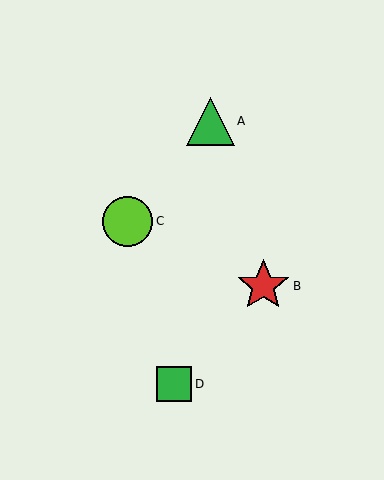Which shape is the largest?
The red star (labeled B) is the largest.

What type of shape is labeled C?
Shape C is a lime circle.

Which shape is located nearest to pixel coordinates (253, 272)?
The red star (labeled B) at (263, 286) is nearest to that location.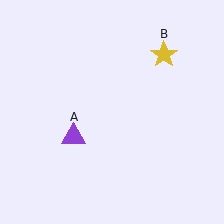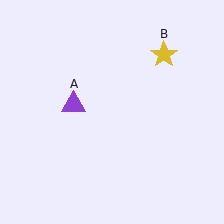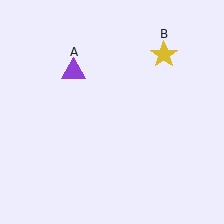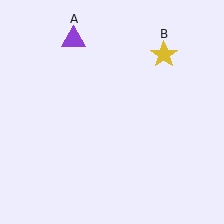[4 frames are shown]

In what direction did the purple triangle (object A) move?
The purple triangle (object A) moved up.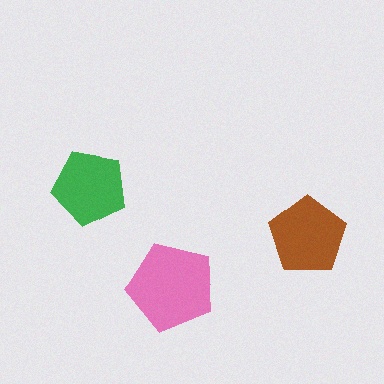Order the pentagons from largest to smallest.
the pink one, the brown one, the green one.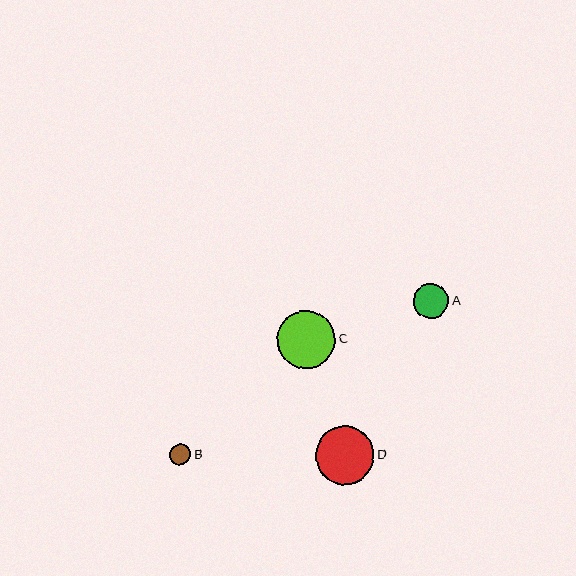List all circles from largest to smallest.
From largest to smallest: D, C, A, B.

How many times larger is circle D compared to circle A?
Circle D is approximately 1.7 times the size of circle A.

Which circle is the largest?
Circle D is the largest with a size of approximately 59 pixels.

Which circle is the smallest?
Circle B is the smallest with a size of approximately 22 pixels.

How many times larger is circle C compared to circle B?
Circle C is approximately 2.7 times the size of circle B.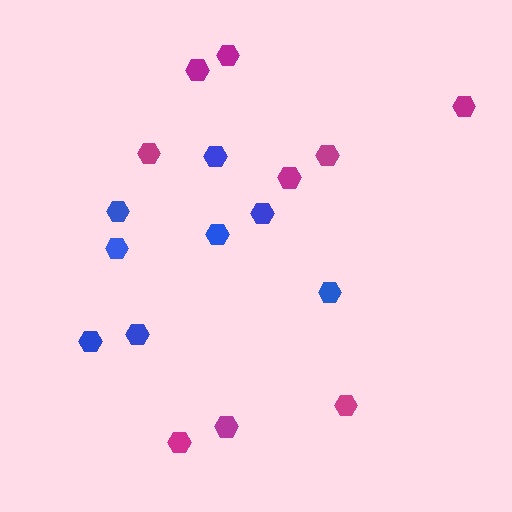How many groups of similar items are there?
There are 2 groups: one group of blue hexagons (8) and one group of magenta hexagons (9).